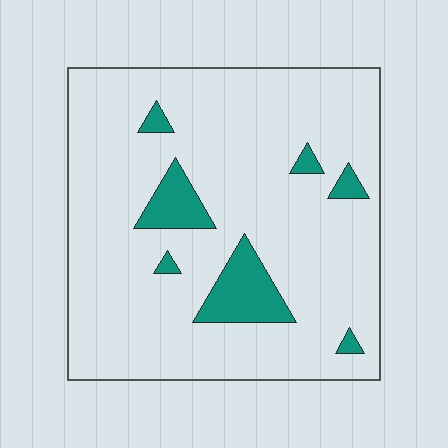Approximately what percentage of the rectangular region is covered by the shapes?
Approximately 10%.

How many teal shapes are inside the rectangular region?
7.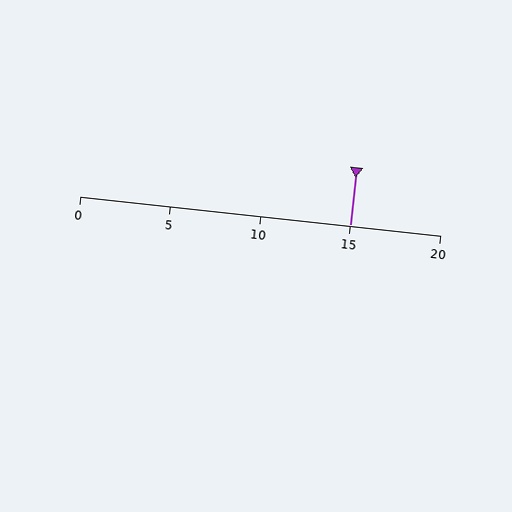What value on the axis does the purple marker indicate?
The marker indicates approximately 15.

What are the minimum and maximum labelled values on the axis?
The axis runs from 0 to 20.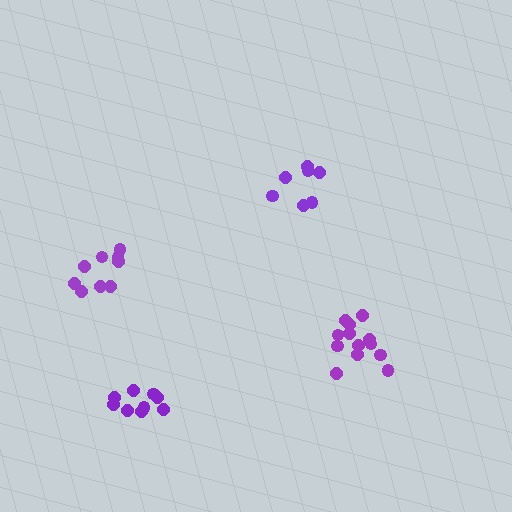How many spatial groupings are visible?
There are 4 spatial groupings.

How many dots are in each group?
Group 1: 7 dots, Group 2: 13 dots, Group 3: 9 dots, Group 4: 9 dots (38 total).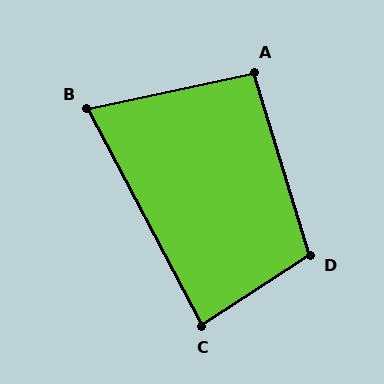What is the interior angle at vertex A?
Approximately 95 degrees (obtuse).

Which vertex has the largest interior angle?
D, at approximately 106 degrees.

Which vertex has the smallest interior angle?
B, at approximately 74 degrees.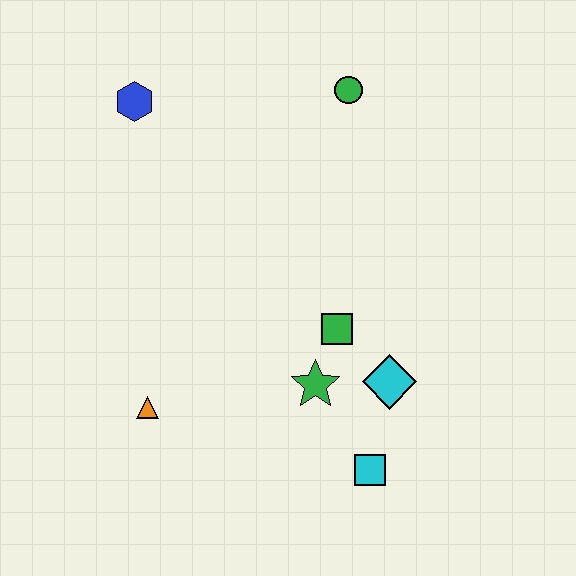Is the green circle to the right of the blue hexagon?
Yes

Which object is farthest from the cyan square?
The blue hexagon is farthest from the cyan square.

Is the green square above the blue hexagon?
No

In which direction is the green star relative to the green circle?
The green star is below the green circle.